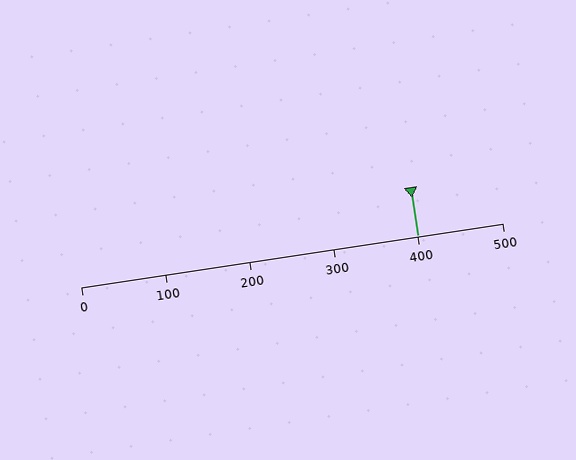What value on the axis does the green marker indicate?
The marker indicates approximately 400.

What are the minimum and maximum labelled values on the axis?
The axis runs from 0 to 500.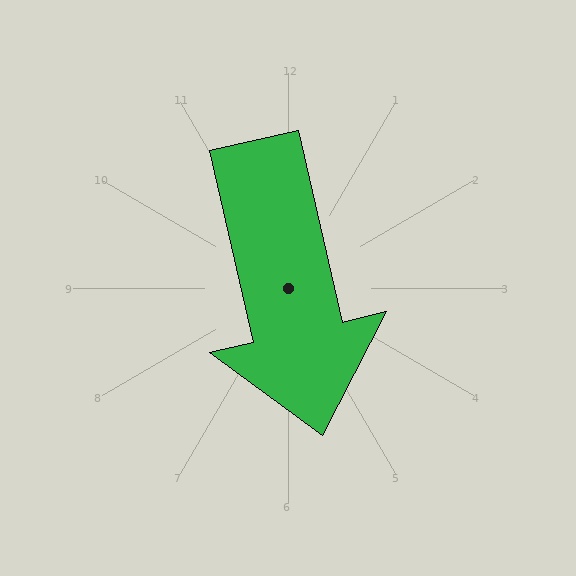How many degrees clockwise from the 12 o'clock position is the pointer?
Approximately 167 degrees.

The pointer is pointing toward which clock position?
Roughly 6 o'clock.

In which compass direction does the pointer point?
South.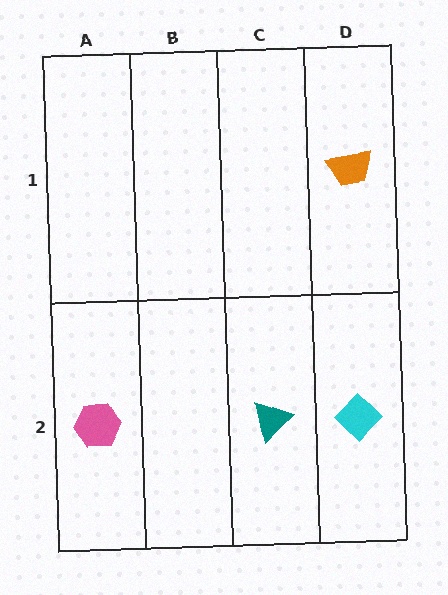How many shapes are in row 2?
3 shapes.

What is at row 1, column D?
An orange trapezoid.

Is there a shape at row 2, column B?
No, that cell is empty.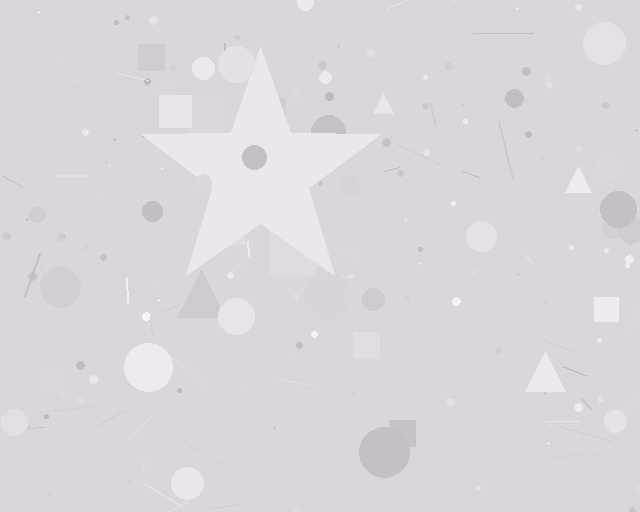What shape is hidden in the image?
A star is hidden in the image.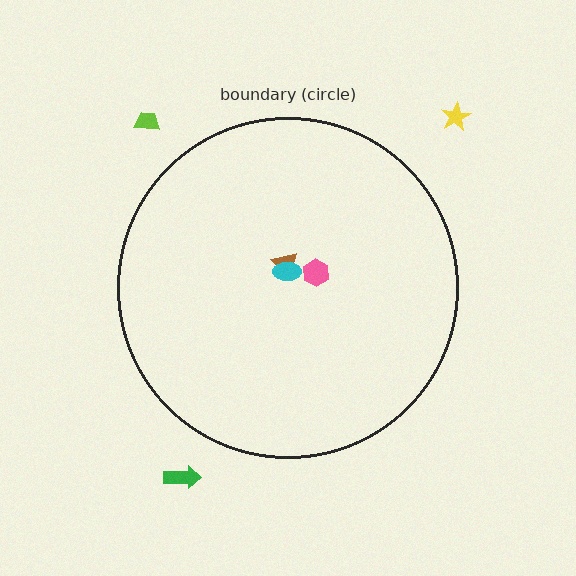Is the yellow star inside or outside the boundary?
Outside.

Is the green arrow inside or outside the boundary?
Outside.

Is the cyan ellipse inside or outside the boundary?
Inside.